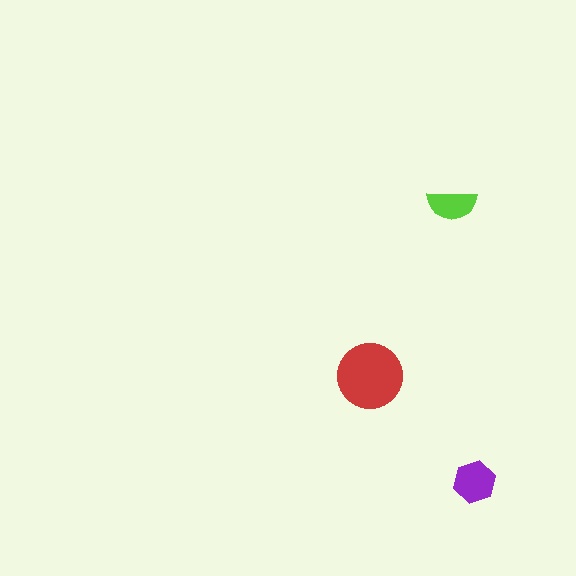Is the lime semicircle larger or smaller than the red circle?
Smaller.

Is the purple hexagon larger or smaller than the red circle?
Smaller.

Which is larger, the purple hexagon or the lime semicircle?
The purple hexagon.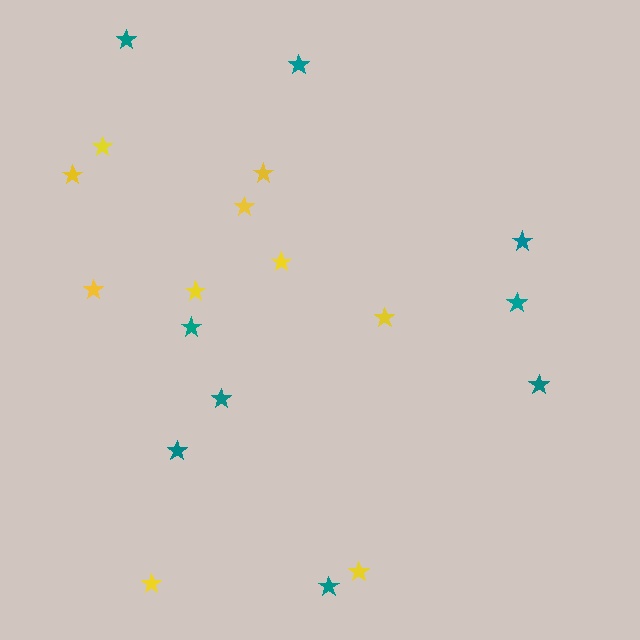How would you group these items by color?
There are 2 groups: one group of yellow stars (10) and one group of teal stars (9).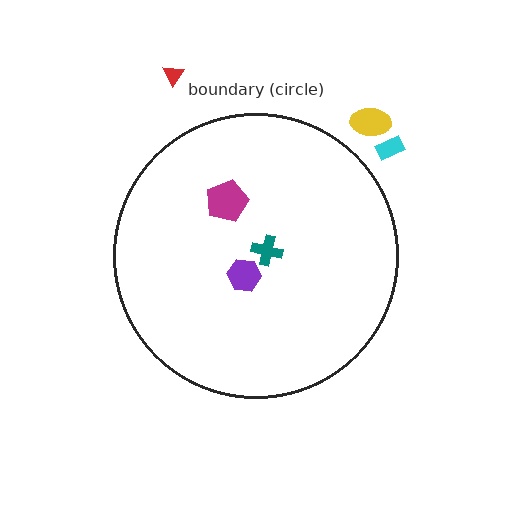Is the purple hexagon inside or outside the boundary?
Inside.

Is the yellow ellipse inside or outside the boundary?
Outside.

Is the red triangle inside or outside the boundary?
Outside.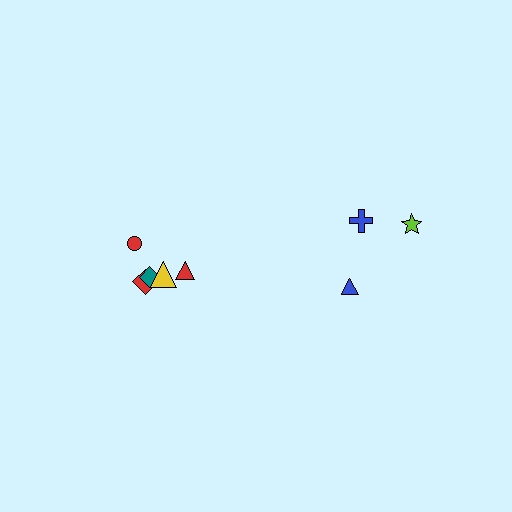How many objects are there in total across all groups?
There are 8 objects.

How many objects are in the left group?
There are 5 objects.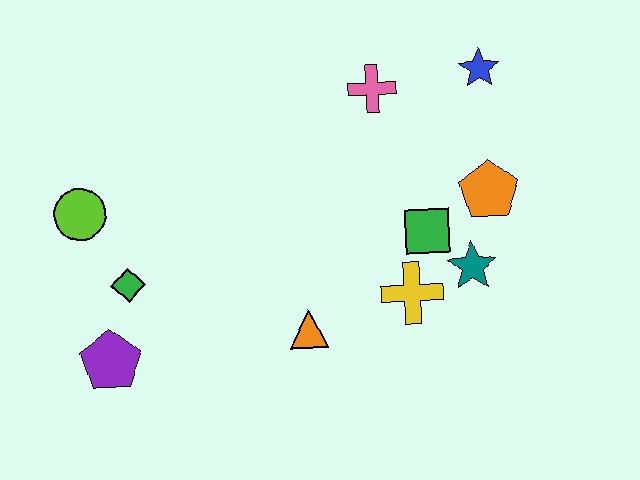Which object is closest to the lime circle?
The green diamond is closest to the lime circle.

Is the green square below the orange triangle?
No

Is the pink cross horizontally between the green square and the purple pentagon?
Yes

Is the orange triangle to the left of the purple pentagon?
No